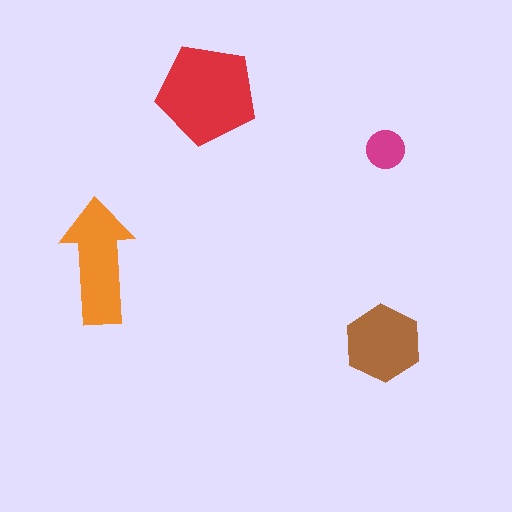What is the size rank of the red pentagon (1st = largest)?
1st.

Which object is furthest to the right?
The magenta circle is rightmost.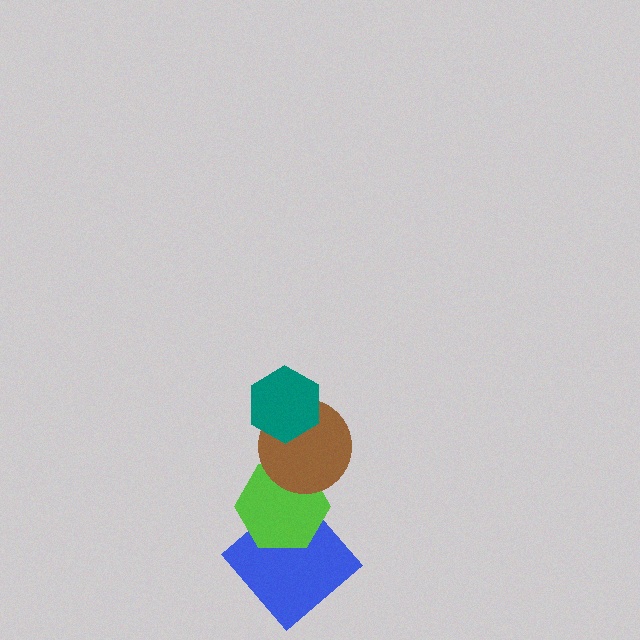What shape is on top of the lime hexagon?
The brown circle is on top of the lime hexagon.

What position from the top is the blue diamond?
The blue diamond is 4th from the top.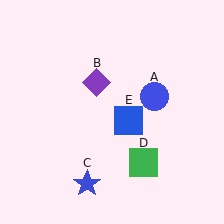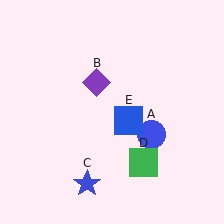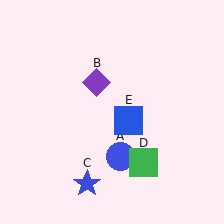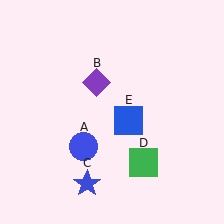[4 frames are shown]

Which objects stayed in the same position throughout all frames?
Purple diamond (object B) and blue star (object C) and green square (object D) and blue square (object E) remained stationary.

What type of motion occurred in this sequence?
The blue circle (object A) rotated clockwise around the center of the scene.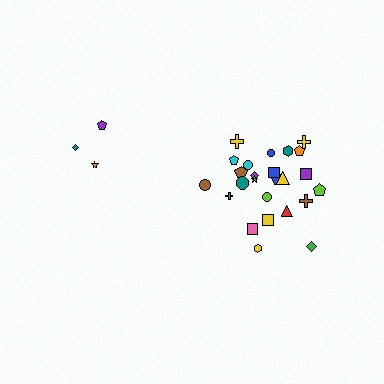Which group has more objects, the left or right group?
The right group.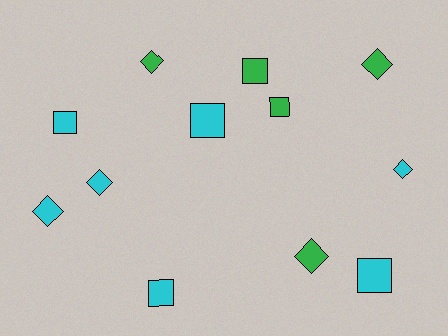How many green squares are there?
There are 2 green squares.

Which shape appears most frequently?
Diamond, with 6 objects.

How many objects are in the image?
There are 12 objects.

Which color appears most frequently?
Cyan, with 7 objects.